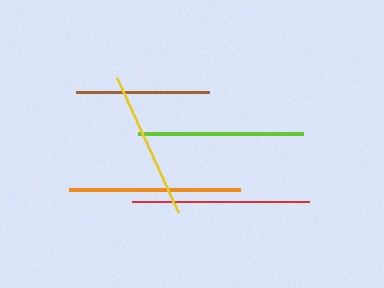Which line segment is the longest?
The red line is the longest at approximately 177 pixels.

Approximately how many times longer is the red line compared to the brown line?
The red line is approximately 1.3 times the length of the brown line.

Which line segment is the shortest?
The brown line is the shortest at approximately 133 pixels.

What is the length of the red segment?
The red segment is approximately 177 pixels long.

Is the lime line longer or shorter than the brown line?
The lime line is longer than the brown line.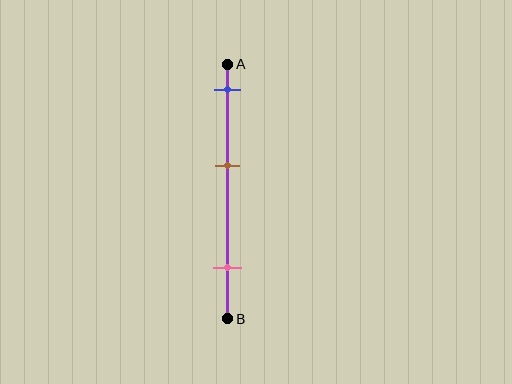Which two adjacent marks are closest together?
The blue and brown marks are the closest adjacent pair.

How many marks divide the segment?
There are 3 marks dividing the segment.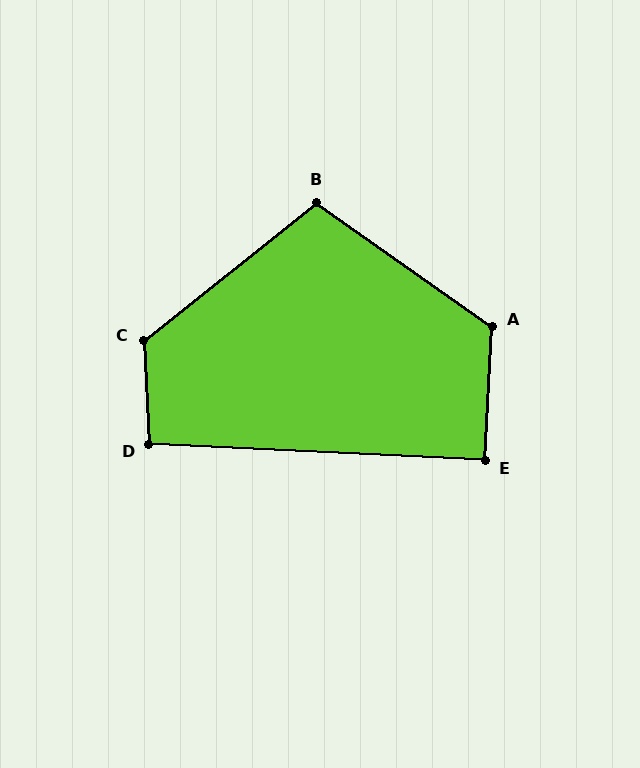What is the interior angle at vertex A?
Approximately 122 degrees (obtuse).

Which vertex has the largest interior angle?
C, at approximately 126 degrees.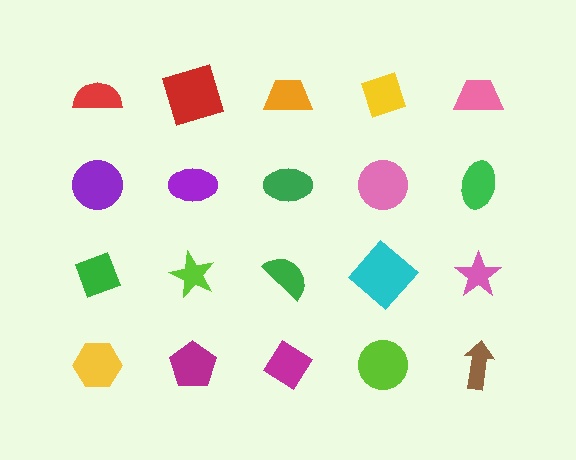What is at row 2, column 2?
A purple ellipse.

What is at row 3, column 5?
A pink star.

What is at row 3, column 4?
A cyan diamond.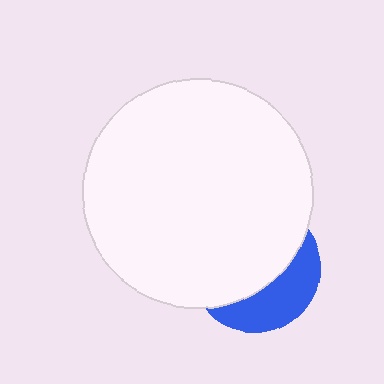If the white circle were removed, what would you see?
You would see the complete blue circle.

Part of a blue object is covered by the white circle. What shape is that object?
It is a circle.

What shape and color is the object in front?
The object in front is a white circle.